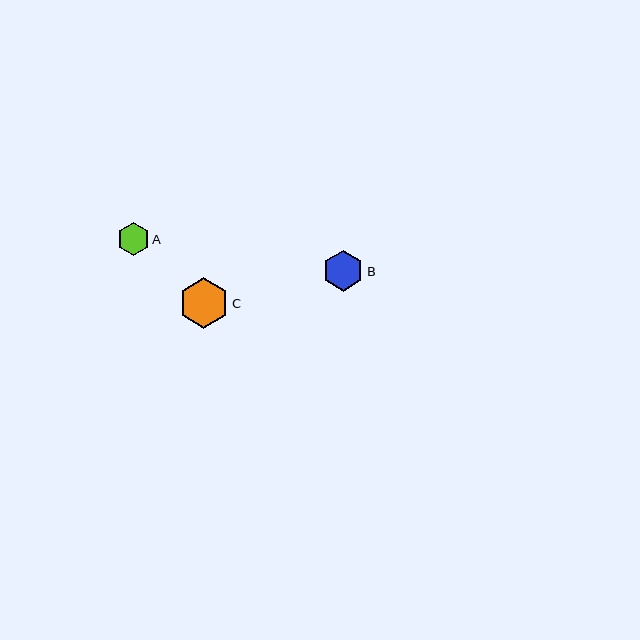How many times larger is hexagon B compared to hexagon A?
Hexagon B is approximately 1.3 times the size of hexagon A.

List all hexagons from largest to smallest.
From largest to smallest: C, B, A.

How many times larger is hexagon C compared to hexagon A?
Hexagon C is approximately 1.6 times the size of hexagon A.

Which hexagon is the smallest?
Hexagon A is the smallest with a size of approximately 32 pixels.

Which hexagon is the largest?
Hexagon C is the largest with a size of approximately 50 pixels.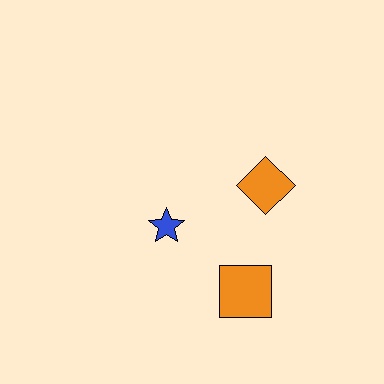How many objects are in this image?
There are 3 objects.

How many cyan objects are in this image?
There are no cyan objects.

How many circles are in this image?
There are no circles.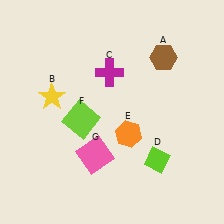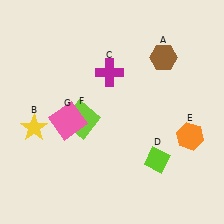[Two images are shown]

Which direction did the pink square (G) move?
The pink square (G) moved up.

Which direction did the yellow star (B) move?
The yellow star (B) moved down.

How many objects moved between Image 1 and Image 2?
3 objects moved between the two images.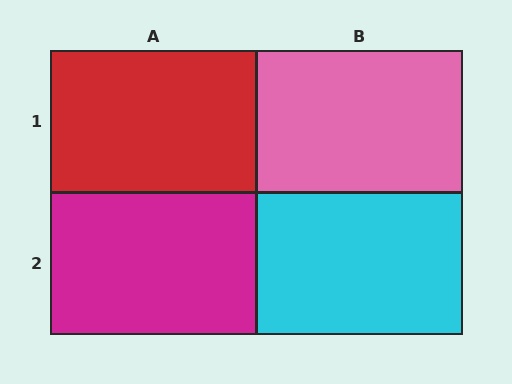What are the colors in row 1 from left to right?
Red, pink.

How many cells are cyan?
1 cell is cyan.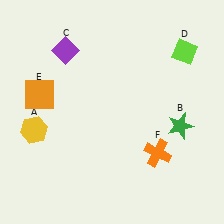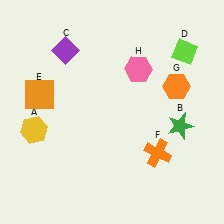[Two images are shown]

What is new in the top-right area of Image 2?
An orange hexagon (G) was added in the top-right area of Image 2.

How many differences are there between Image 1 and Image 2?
There are 2 differences between the two images.